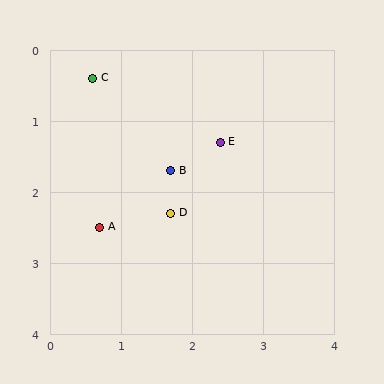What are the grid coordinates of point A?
Point A is at approximately (0.7, 2.5).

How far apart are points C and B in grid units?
Points C and B are about 1.7 grid units apart.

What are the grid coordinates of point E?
Point E is at approximately (2.4, 1.3).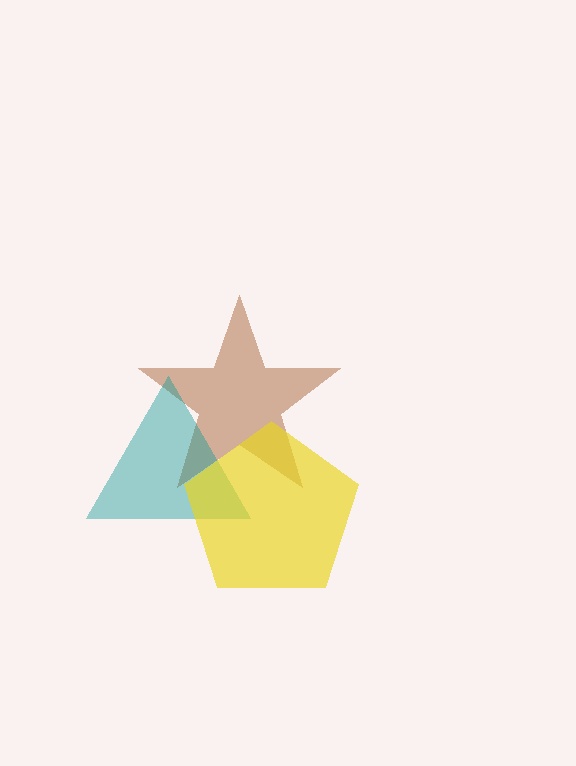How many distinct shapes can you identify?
There are 3 distinct shapes: a brown star, a teal triangle, a yellow pentagon.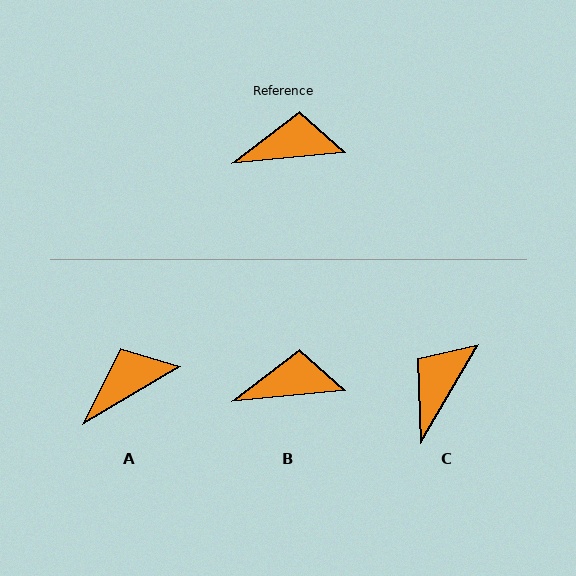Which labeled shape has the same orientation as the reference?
B.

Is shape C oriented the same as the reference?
No, it is off by about 54 degrees.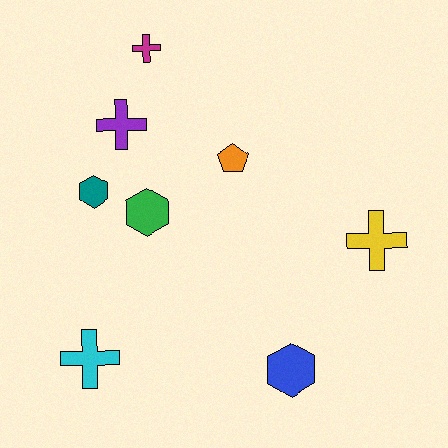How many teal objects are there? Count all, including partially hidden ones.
There is 1 teal object.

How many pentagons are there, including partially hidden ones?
There is 1 pentagon.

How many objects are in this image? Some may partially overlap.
There are 8 objects.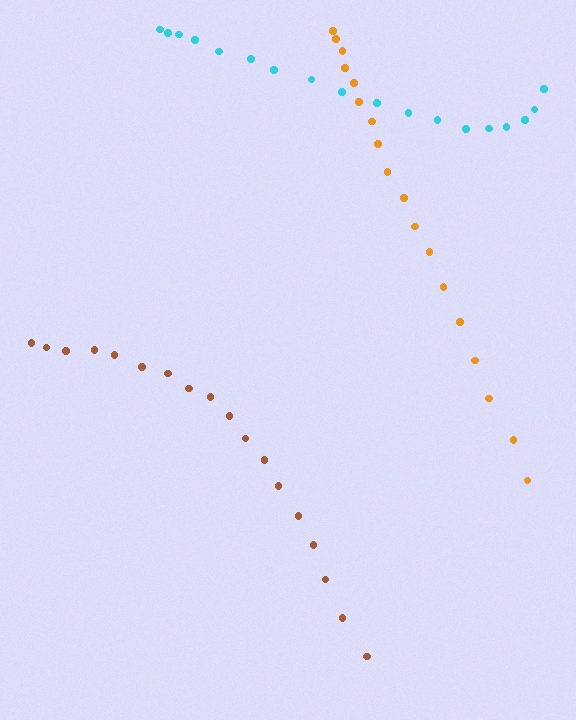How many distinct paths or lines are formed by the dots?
There are 3 distinct paths.